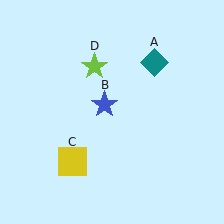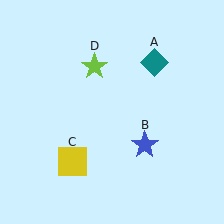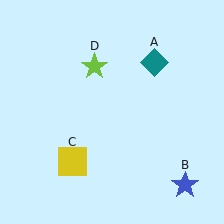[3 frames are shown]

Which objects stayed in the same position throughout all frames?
Teal diamond (object A) and yellow square (object C) and lime star (object D) remained stationary.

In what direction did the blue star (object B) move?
The blue star (object B) moved down and to the right.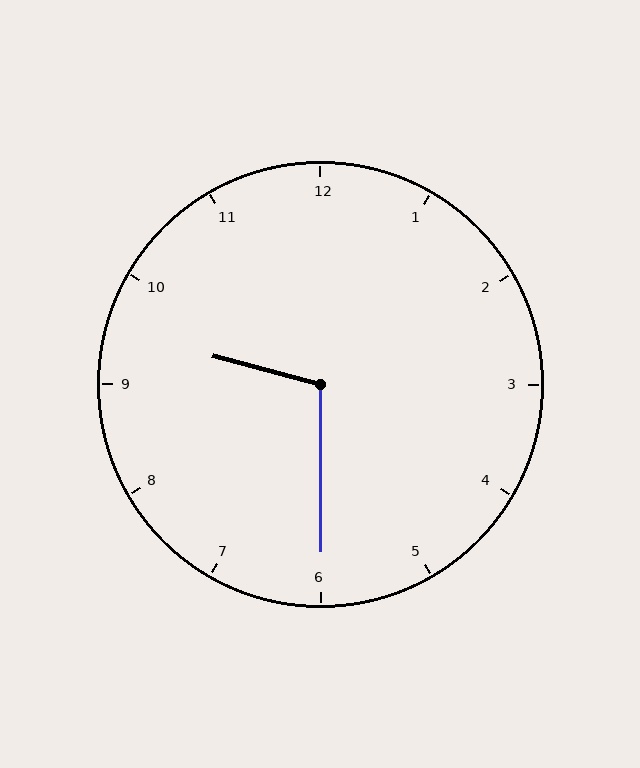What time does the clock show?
9:30.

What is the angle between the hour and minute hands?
Approximately 105 degrees.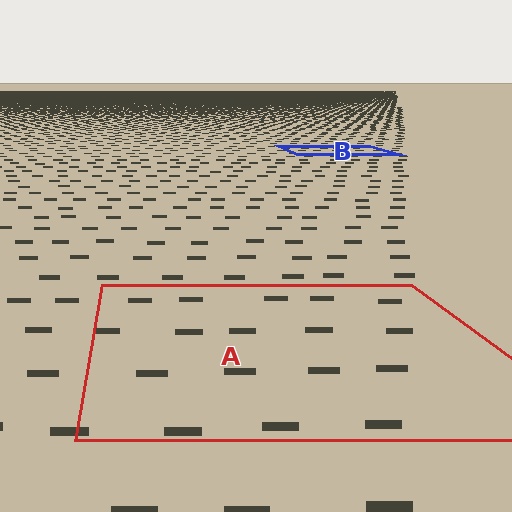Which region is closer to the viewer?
Region A is closer. The texture elements there are larger and more spread out.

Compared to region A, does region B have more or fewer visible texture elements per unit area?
Region B has more texture elements per unit area — they are packed more densely because it is farther away.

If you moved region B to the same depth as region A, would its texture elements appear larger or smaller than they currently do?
They would appear larger. At a closer depth, the same texture elements are projected at a bigger on-screen size.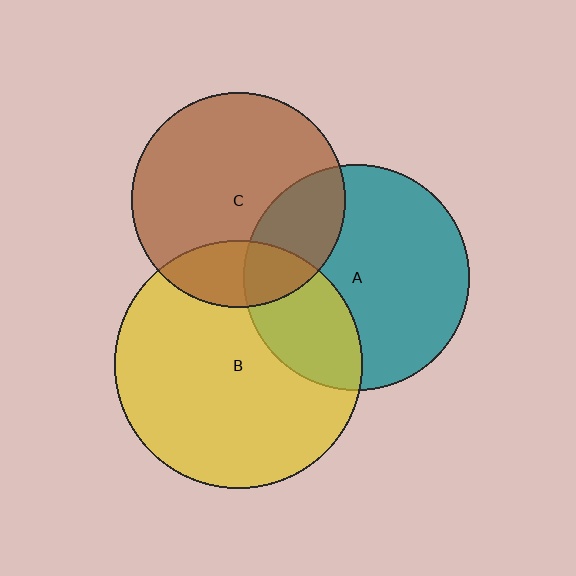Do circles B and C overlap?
Yes.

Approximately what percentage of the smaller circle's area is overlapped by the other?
Approximately 20%.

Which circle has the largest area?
Circle B (yellow).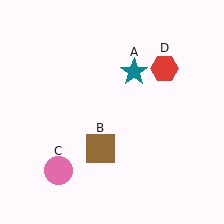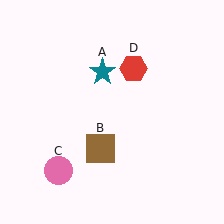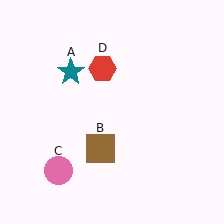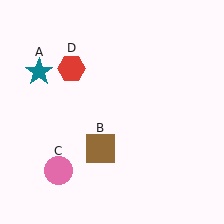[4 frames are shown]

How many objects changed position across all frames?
2 objects changed position: teal star (object A), red hexagon (object D).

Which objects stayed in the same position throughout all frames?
Brown square (object B) and pink circle (object C) remained stationary.